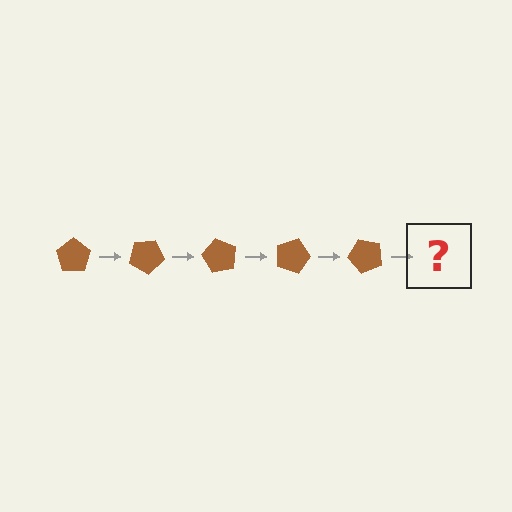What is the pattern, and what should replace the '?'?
The pattern is that the pentagon rotates 30 degrees each step. The '?' should be a brown pentagon rotated 150 degrees.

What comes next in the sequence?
The next element should be a brown pentagon rotated 150 degrees.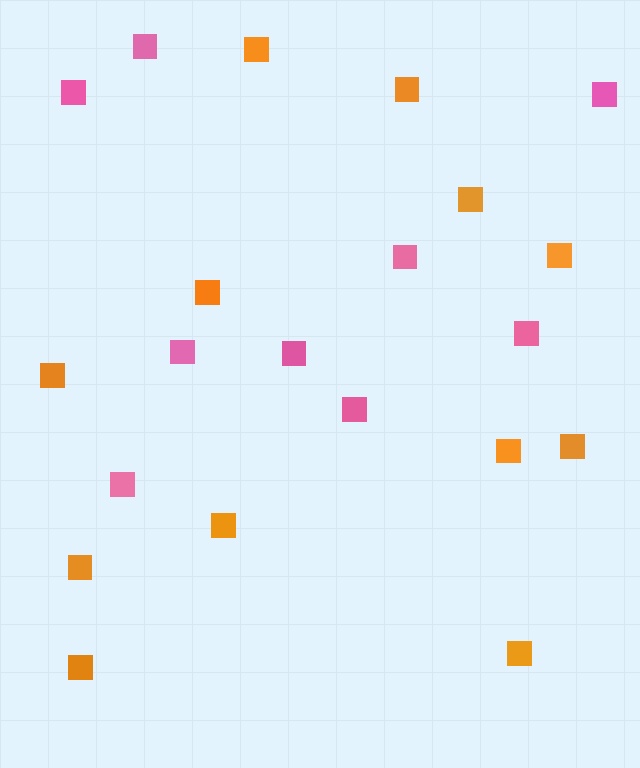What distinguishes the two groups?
There are 2 groups: one group of orange squares (12) and one group of pink squares (9).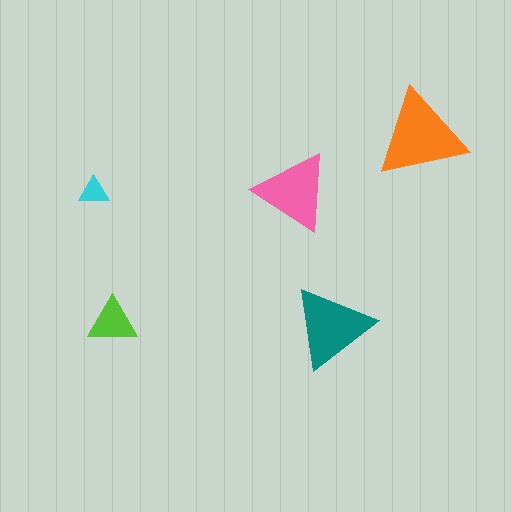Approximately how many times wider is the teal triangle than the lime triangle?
About 1.5 times wider.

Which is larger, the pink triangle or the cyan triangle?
The pink one.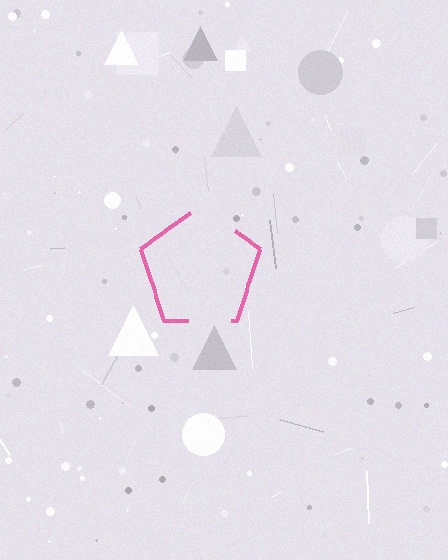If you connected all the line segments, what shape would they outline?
They would outline a pentagon.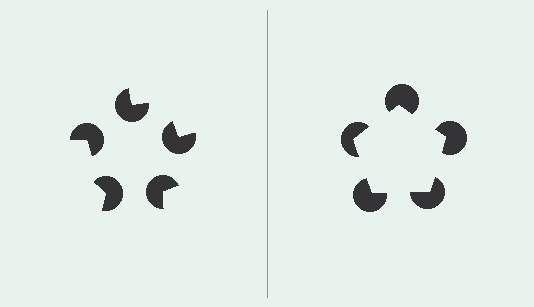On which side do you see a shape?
An illusory pentagon appears on the right side. On the left side the wedge cuts are rotated, so no coherent shape forms.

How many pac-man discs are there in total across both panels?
10 — 5 on each side.